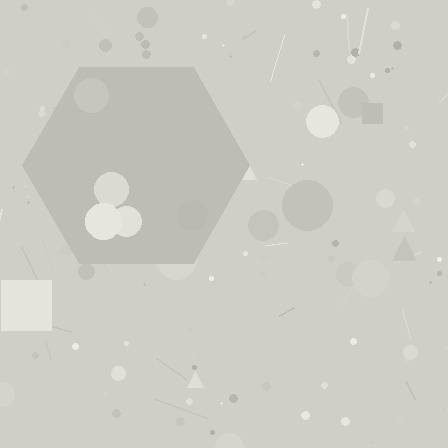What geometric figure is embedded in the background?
A hexagon is embedded in the background.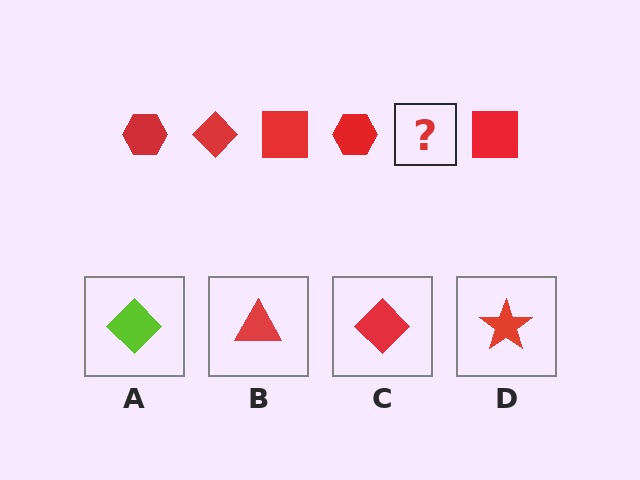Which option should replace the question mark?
Option C.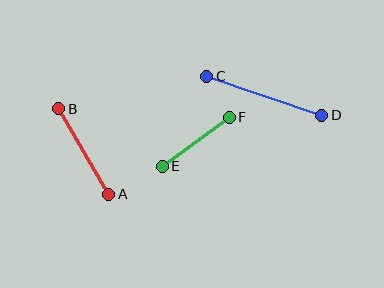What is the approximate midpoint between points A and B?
The midpoint is at approximately (84, 152) pixels.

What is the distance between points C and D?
The distance is approximately 121 pixels.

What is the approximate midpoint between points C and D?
The midpoint is at approximately (264, 96) pixels.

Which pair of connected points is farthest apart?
Points C and D are farthest apart.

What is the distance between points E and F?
The distance is approximately 83 pixels.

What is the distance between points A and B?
The distance is approximately 99 pixels.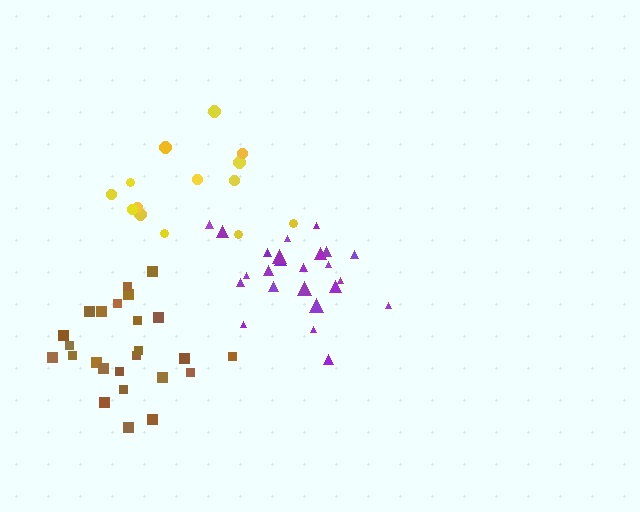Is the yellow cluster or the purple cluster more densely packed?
Purple.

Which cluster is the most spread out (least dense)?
Yellow.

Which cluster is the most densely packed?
Purple.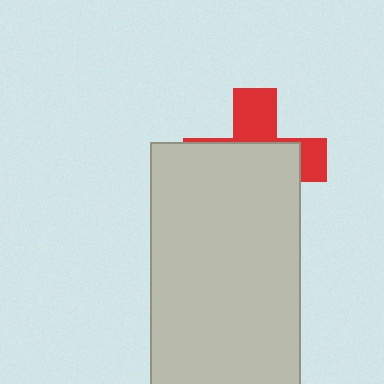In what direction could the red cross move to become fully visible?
The red cross could move up. That would shift it out from behind the light gray rectangle entirely.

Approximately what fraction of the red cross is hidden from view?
Roughly 64% of the red cross is hidden behind the light gray rectangle.